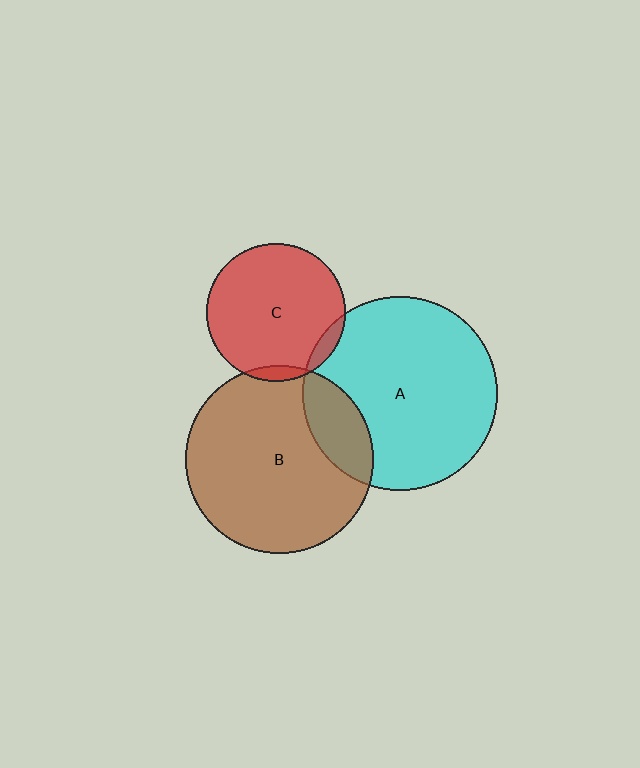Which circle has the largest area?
Circle A (cyan).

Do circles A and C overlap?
Yes.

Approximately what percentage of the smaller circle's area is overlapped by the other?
Approximately 5%.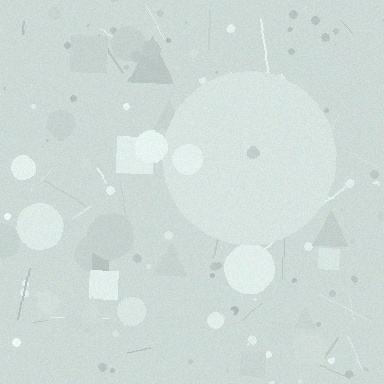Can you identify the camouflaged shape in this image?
The camouflaged shape is a circle.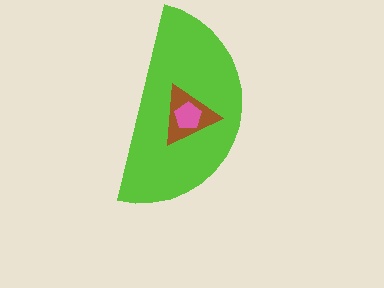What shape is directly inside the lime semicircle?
The brown triangle.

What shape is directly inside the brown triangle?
The pink pentagon.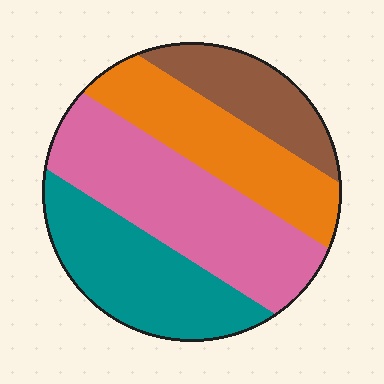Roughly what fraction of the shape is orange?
Orange covers 24% of the shape.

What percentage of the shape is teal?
Teal takes up between a quarter and a half of the shape.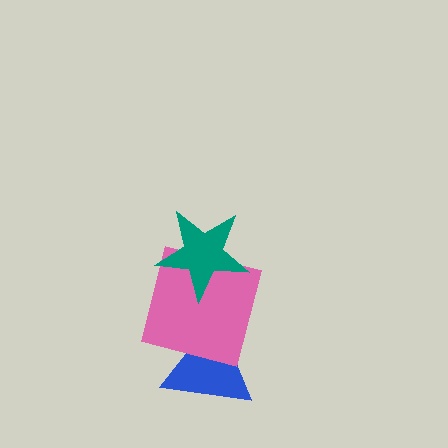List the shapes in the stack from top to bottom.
From top to bottom: the teal star, the pink square, the blue triangle.